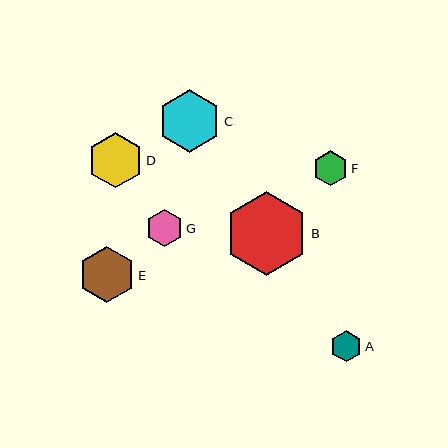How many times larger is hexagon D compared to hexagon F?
Hexagon D is approximately 1.6 times the size of hexagon F.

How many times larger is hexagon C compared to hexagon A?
Hexagon C is approximately 2.0 times the size of hexagon A.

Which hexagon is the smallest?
Hexagon A is the smallest with a size of approximately 32 pixels.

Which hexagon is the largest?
Hexagon B is the largest with a size of approximately 84 pixels.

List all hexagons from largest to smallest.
From largest to smallest: B, C, E, D, G, F, A.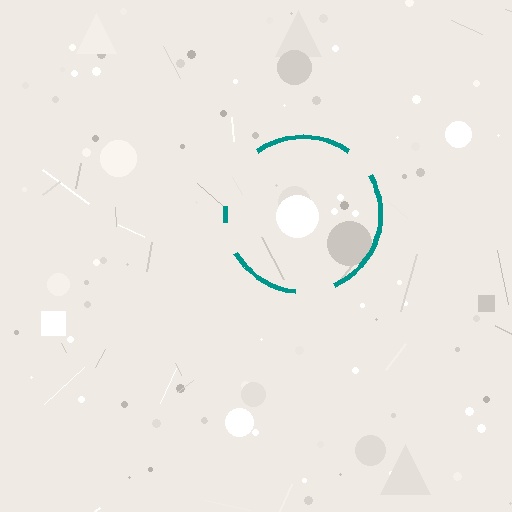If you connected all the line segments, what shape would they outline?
They would outline a circle.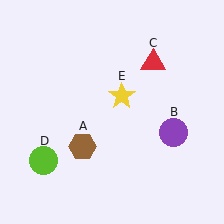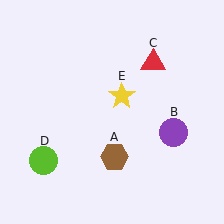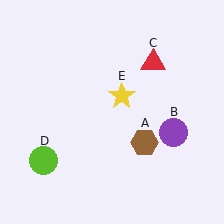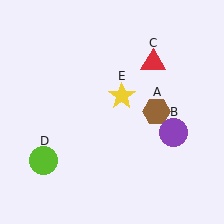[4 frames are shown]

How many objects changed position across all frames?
1 object changed position: brown hexagon (object A).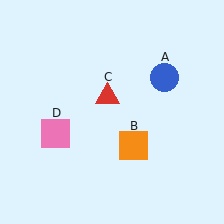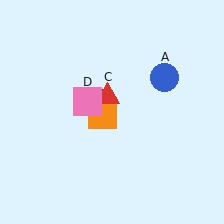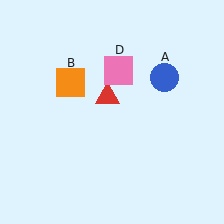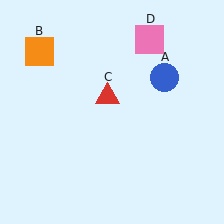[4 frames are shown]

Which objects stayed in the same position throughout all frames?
Blue circle (object A) and red triangle (object C) remained stationary.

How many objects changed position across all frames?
2 objects changed position: orange square (object B), pink square (object D).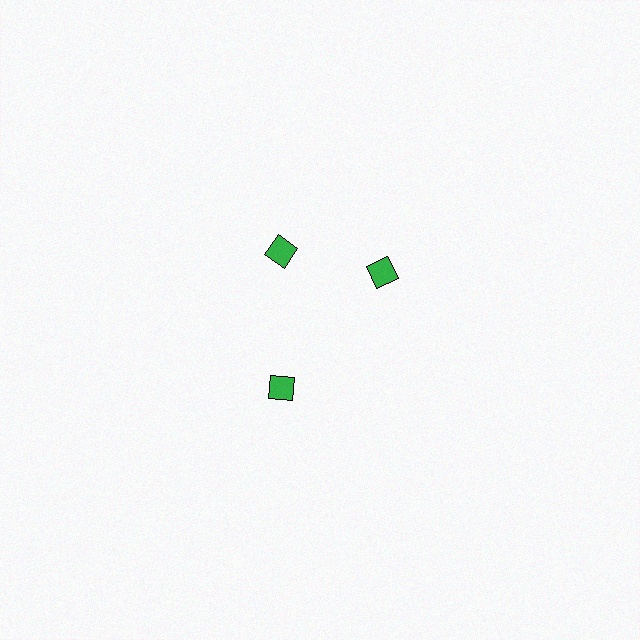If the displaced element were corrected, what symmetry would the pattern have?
It would have 3-fold rotational symmetry — the pattern would map onto itself every 120 degrees.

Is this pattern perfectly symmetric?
No. The 3 green diamonds are arranged in a ring, but one element near the 3 o'clock position is rotated out of alignment along the ring, breaking the 3-fold rotational symmetry.